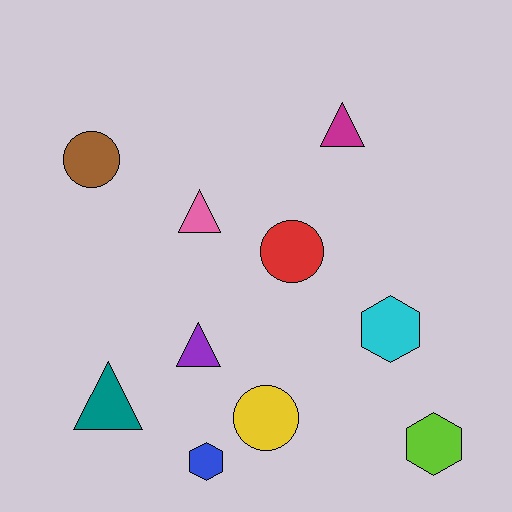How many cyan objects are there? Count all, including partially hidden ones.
There is 1 cyan object.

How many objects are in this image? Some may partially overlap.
There are 10 objects.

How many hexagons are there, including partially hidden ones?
There are 3 hexagons.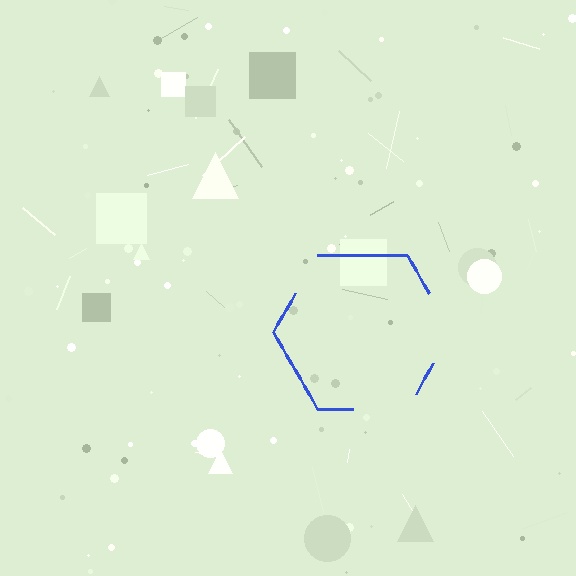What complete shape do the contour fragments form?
The contour fragments form a hexagon.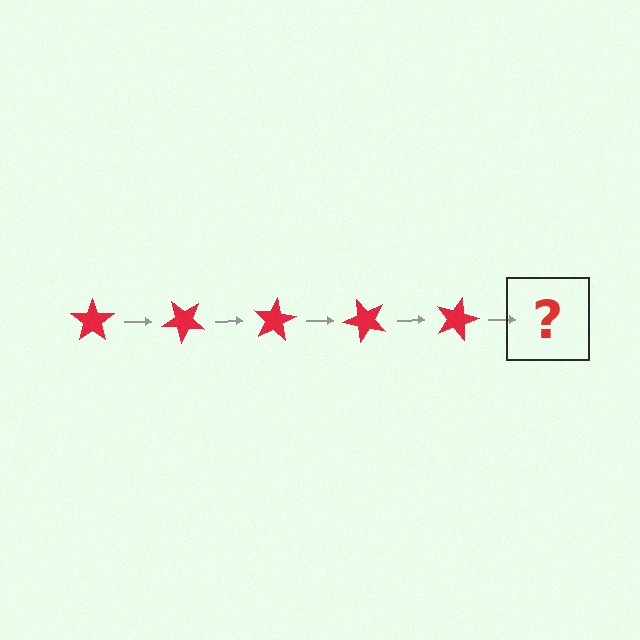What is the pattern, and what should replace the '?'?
The pattern is that the star rotates 40 degrees each step. The '?' should be a red star rotated 200 degrees.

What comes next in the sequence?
The next element should be a red star rotated 200 degrees.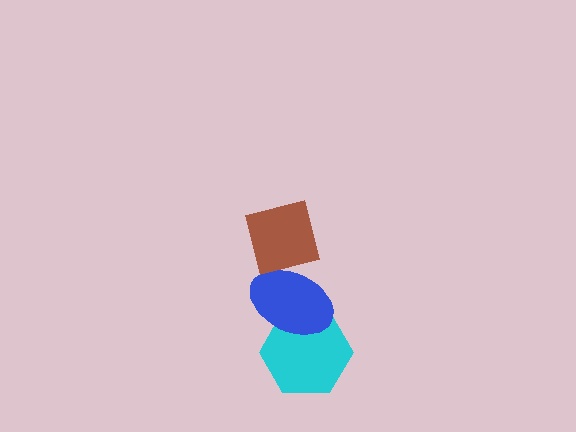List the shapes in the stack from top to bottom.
From top to bottom: the brown square, the blue ellipse, the cyan hexagon.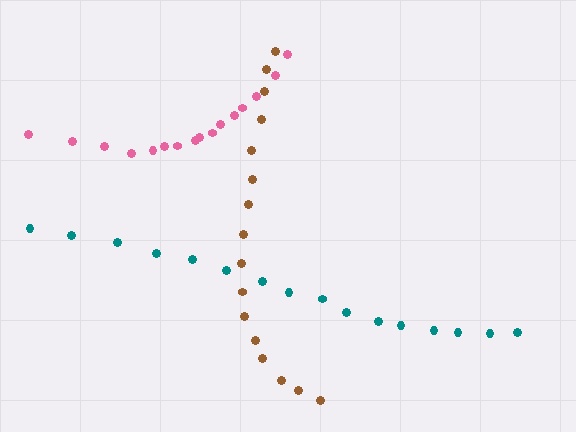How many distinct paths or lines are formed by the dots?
There are 3 distinct paths.